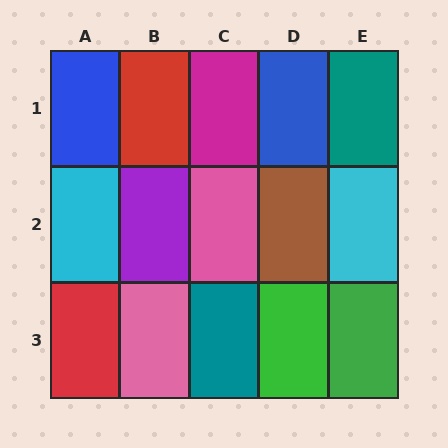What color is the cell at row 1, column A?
Blue.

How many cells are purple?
1 cell is purple.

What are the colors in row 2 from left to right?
Cyan, purple, pink, brown, cyan.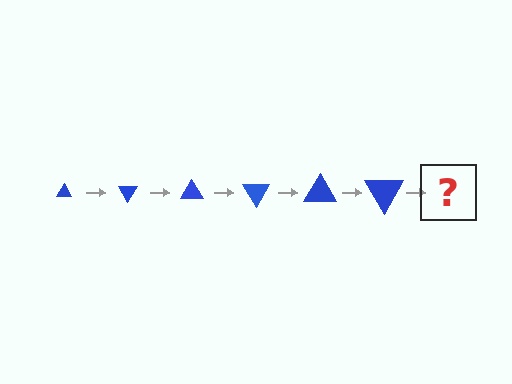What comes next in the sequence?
The next element should be a triangle, larger than the previous one and rotated 360 degrees from the start.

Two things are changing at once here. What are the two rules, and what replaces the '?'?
The two rules are that the triangle grows larger each step and it rotates 60 degrees each step. The '?' should be a triangle, larger than the previous one and rotated 360 degrees from the start.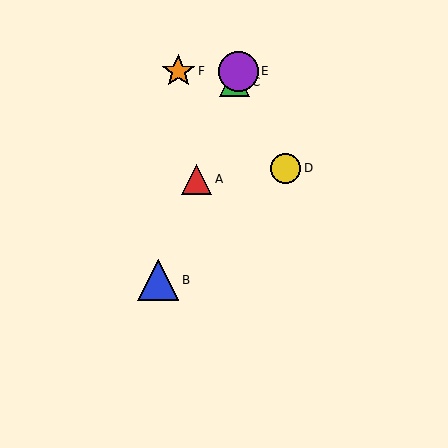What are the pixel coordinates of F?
Object F is at (178, 71).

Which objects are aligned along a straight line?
Objects A, B, C, E are aligned along a straight line.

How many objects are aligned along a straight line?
4 objects (A, B, C, E) are aligned along a straight line.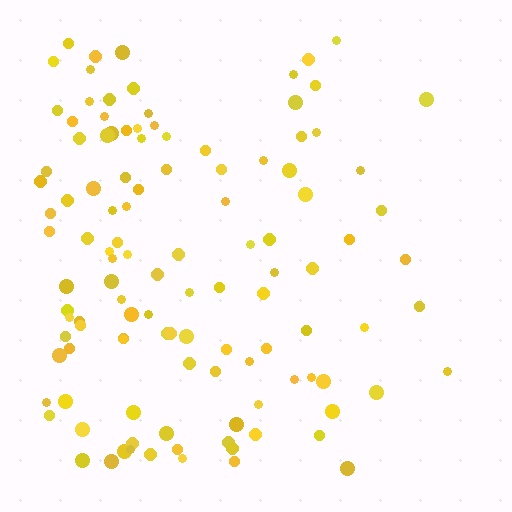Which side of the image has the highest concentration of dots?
The left.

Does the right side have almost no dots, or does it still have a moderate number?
Still a moderate number, just noticeably fewer than the left.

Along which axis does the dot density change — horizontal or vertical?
Horizontal.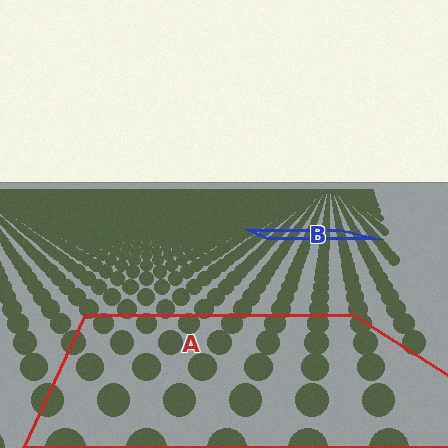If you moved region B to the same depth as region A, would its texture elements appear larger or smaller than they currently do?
They would appear larger. At a closer depth, the same texture elements are projected at a bigger on-screen size.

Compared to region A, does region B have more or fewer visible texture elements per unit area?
Region B has more texture elements per unit area — they are packed more densely because it is farther away.